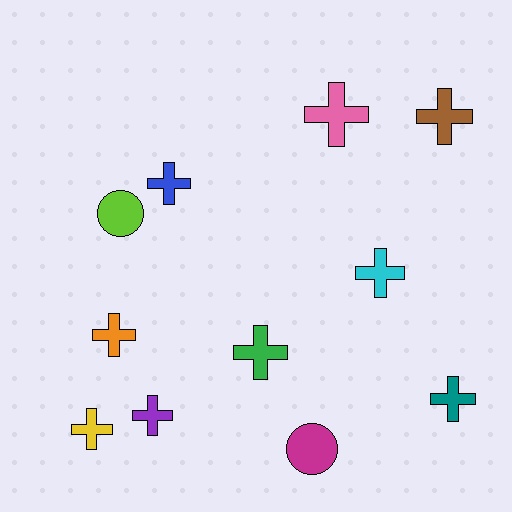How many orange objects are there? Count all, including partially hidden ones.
There is 1 orange object.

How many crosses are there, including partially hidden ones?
There are 9 crosses.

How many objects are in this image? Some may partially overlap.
There are 11 objects.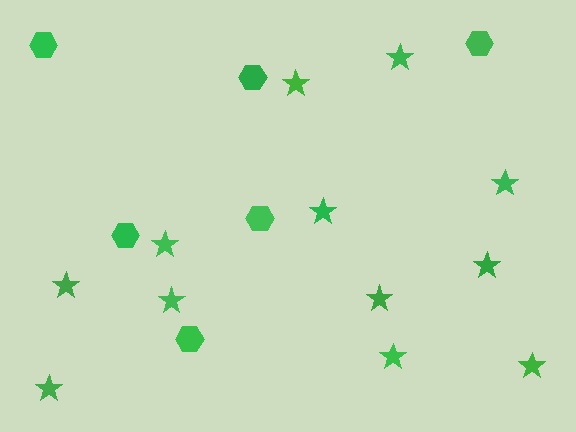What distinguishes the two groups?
There are 2 groups: one group of hexagons (6) and one group of stars (12).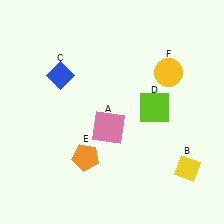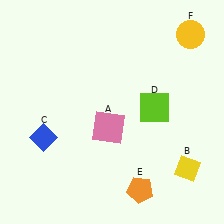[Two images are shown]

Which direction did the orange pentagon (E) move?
The orange pentagon (E) moved right.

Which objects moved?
The objects that moved are: the blue diamond (C), the orange pentagon (E), the yellow circle (F).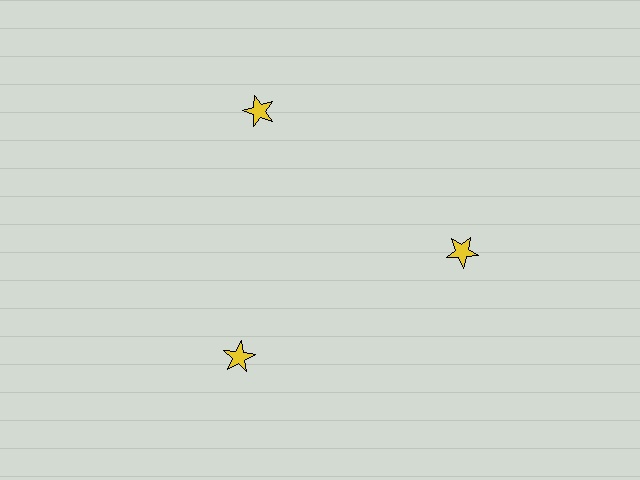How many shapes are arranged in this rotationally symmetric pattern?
There are 3 shapes, arranged in 3 groups of 1.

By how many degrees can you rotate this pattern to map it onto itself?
The pattern maps onto itself every 120 degrees of rotation.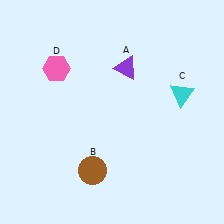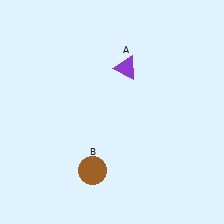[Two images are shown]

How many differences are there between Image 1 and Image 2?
There are 2 differences between the two images.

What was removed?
The cyan triangle (C), the pink hexagon (D) were removed in Image 2.